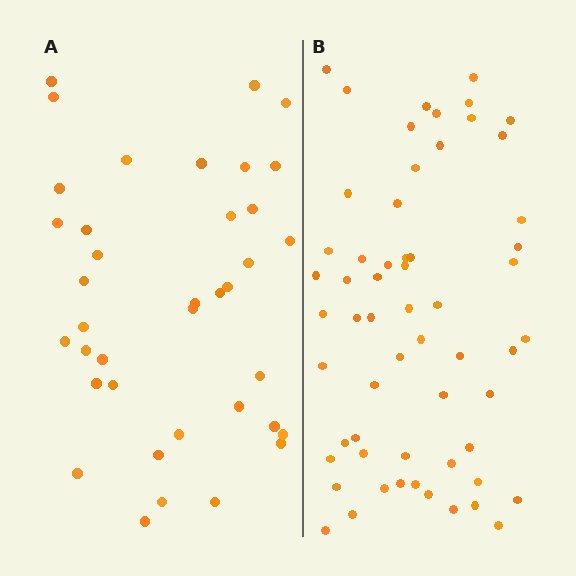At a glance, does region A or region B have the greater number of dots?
Region B (the right region) has more dots.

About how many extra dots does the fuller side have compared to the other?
Region B has approximately 20 more dots than region A.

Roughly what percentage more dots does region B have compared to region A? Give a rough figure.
About 55% more.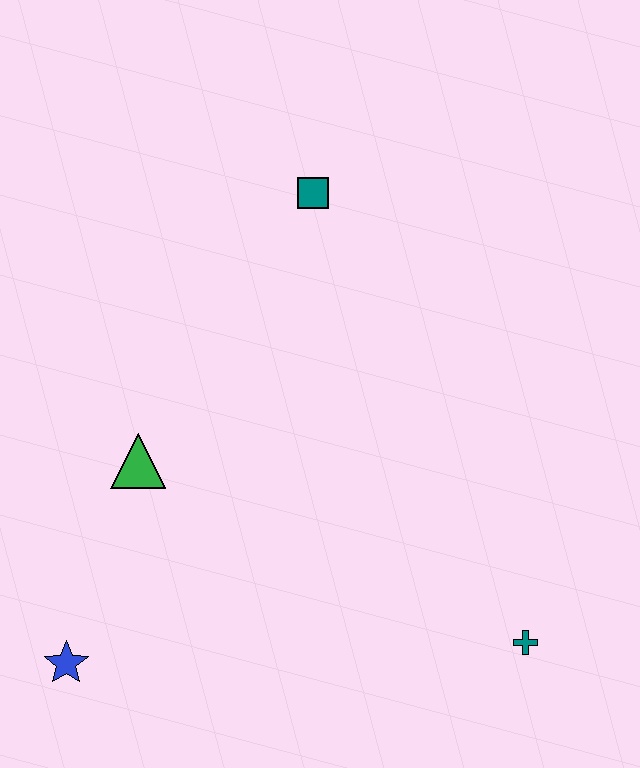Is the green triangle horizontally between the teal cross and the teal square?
No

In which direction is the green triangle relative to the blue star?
The green triangle is above the blue star.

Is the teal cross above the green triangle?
No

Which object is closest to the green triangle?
The blue star is closest to the green triangle.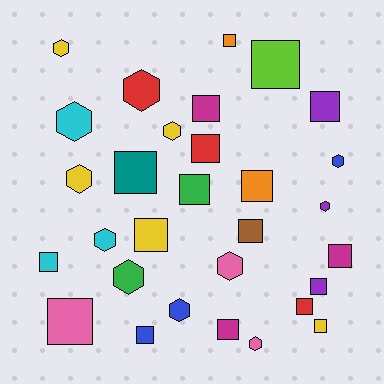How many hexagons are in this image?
There are 12 hexagons.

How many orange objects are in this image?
There are 2 orange objects.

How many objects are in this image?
There are 30 objects.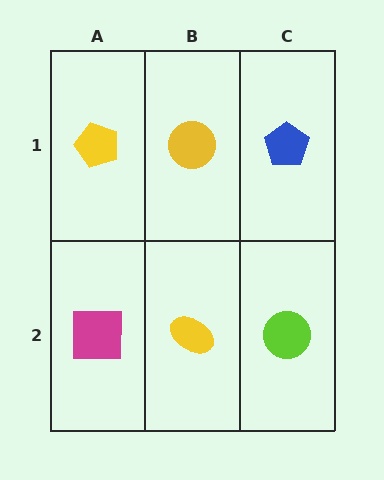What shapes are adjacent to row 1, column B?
A yellow ellipse (row 2, column B), a yellow pentagon (row 1, column A), a blue pentagon (row 1, column C).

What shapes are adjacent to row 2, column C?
A blue pentagon (row 1, column C), a yellow ellipse (row 2, column B).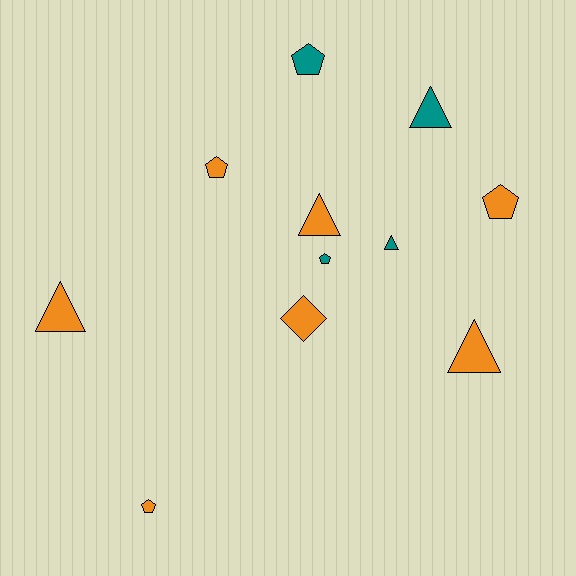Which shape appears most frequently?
Pentagon, with 5 objects.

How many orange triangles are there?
There are 3 orange triangles.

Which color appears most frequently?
Orange, with 7 objects.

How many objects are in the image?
There are 11 objects.